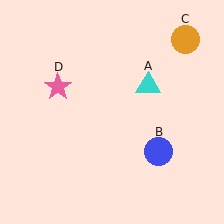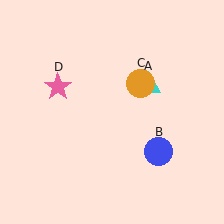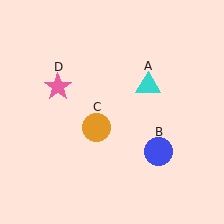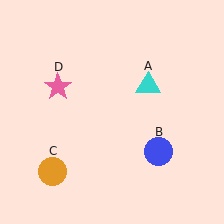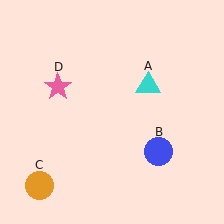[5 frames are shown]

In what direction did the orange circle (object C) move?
The orange circle (object C) moved down and to the left.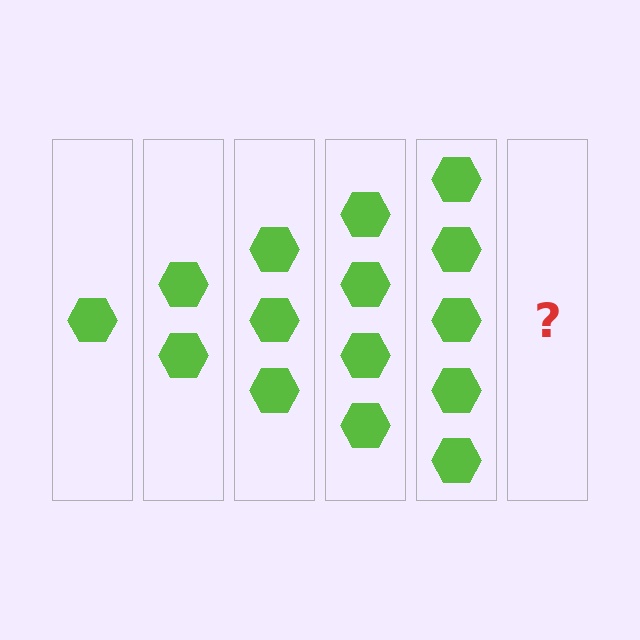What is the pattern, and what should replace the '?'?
The pattern is that each step adds one more hexagon. The '?' should be 6 hexagons.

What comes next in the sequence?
The next element should be 6 hexagons.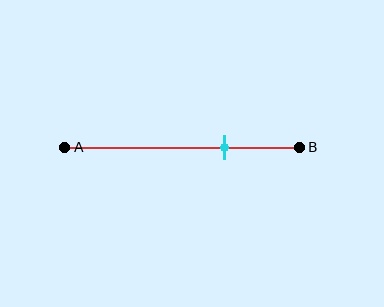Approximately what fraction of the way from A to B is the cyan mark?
The cyan mark is approximately 70% of the way from A to B.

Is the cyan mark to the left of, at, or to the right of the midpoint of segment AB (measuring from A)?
The cyan mark is to the right of the midpoint of segment AB.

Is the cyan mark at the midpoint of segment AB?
No, the mark is at about 70% from A, not at the 50% midpoint.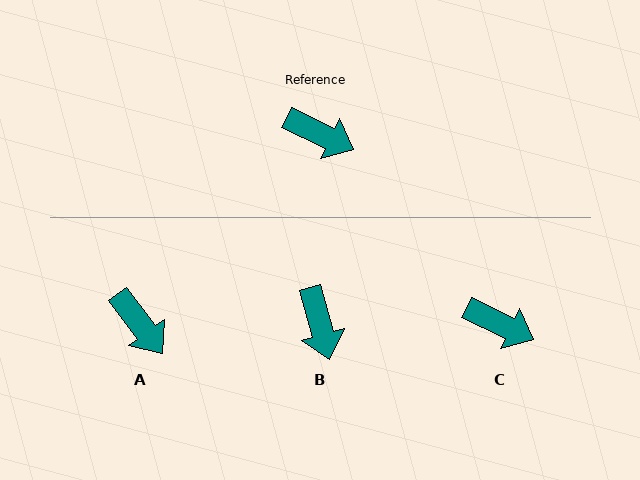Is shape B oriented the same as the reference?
No, it is off by about 49 degrees.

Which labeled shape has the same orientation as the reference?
C.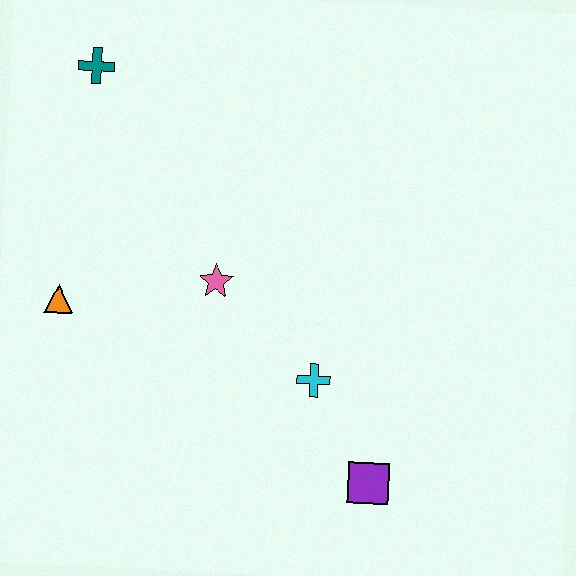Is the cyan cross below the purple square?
No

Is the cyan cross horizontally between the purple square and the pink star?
Yes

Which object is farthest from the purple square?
The teal cross is farthest from the purple square.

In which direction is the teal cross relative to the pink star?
The teal cross is above the pink star.